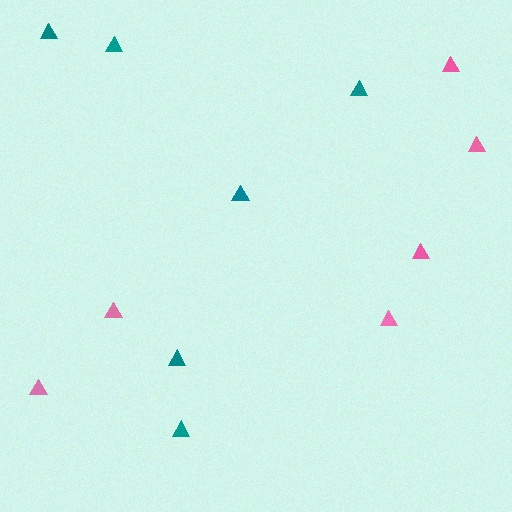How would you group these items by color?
There are 2 groups: one group of pink triangles (6) and one group of teal triangles (6).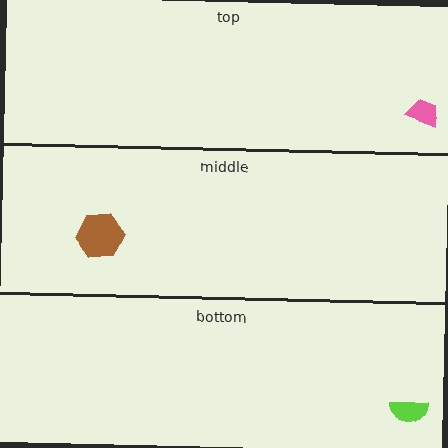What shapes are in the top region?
The pink trapezoid.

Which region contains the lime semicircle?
The bottom region.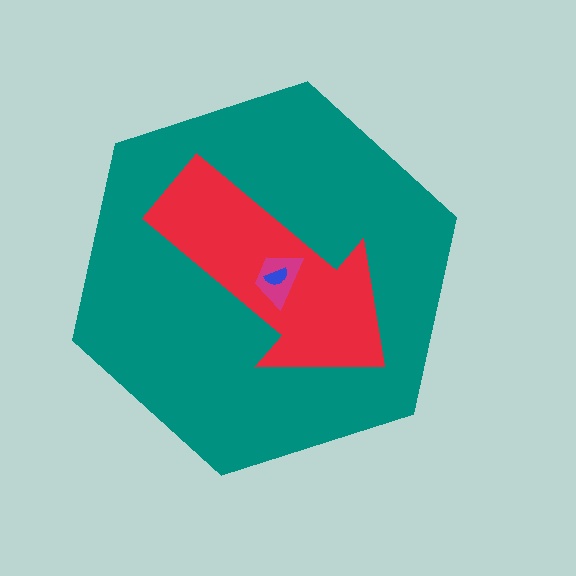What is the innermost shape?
The blue semicircle.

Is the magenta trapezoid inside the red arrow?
Yes.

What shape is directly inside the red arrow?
The magenta trapezoid.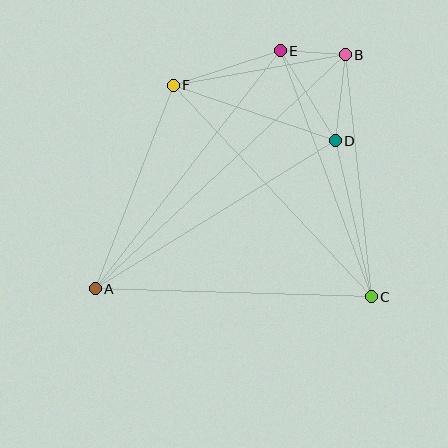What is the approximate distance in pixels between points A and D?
The distance between A and D is approximately 282 pixels.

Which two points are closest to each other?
Points B and E are closest to each other.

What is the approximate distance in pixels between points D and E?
The distance between D and E is approximately 106 pixels.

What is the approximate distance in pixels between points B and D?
The distance between B and D is approximately 87 pixels.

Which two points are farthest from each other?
Points A and B are farthest from each other.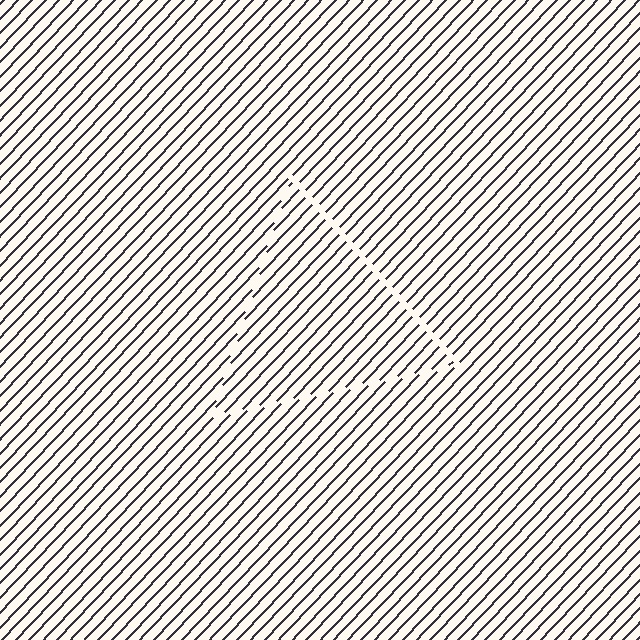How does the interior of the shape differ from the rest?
The interior of the shape contains the same grating, shifted by half a period — the contour is defined by the phase discontinuity where line-ends from the inner and outer gratings abut.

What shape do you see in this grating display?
An illusory triangle. The interior of the shape contains the same grating, shifted by half a period — the contour is defined by the phase discontinuity where line-ends from the inner and outer gratings abut.